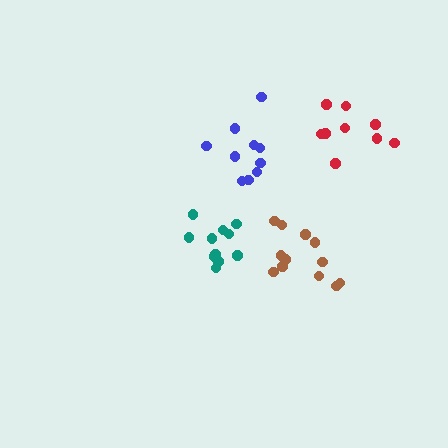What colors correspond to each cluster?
The clusters are colored: blue, teal, red, brown.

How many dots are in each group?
Group 1: 10 dots, Group 2: 11 dots, Group 3: 9 dots, Group 4: 12 dots (42 total).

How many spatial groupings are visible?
There are 4 spatial groupings.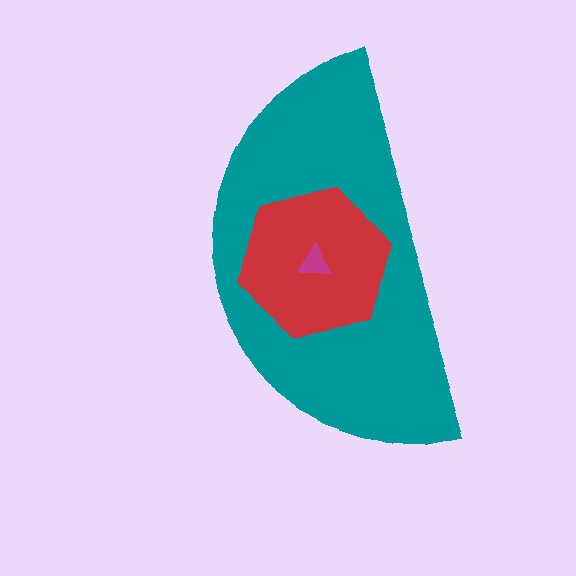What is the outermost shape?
The teal semicircle.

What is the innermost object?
The magenta triangle.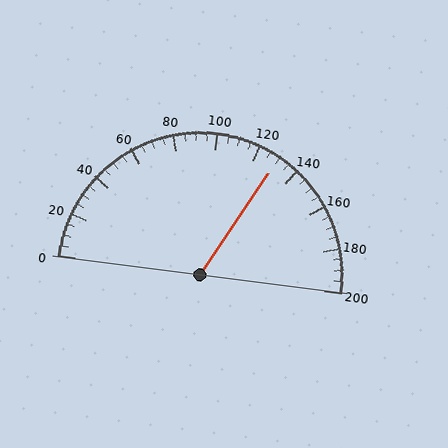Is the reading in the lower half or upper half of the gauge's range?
The reading is in the upper half of the range (0 to 200).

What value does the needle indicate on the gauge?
The needle indicates approximately 130.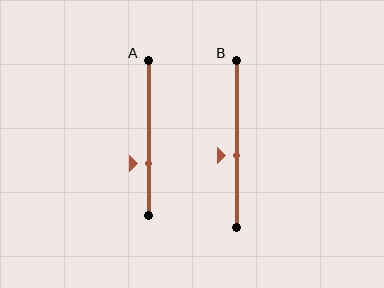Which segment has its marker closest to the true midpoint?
Segment B has its marker closest to the true midpoint.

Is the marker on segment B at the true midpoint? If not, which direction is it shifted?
No, the marker on segment B is shifted downward by about 7% of the segment length.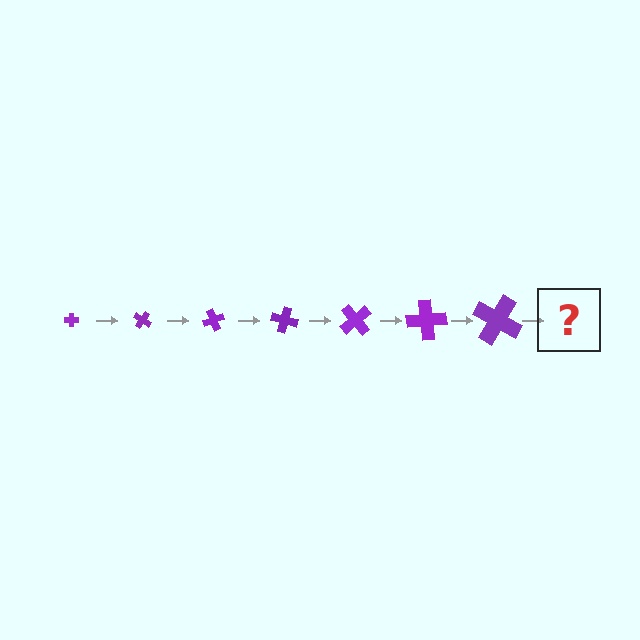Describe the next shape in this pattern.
It should be a cross, larger than the previous one and rotated 245 degrees from the start.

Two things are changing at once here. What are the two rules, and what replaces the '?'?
The two rules are that the cross grows larger each step and it rotates 35 degrees each step. The '?' should be a cross, larger than the previous one and rotated 245 degrees from the start.